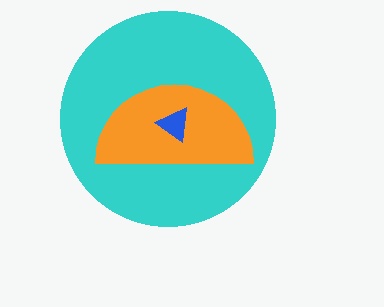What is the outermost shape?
The cyan circle.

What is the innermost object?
The blue triangle.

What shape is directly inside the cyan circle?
The orange semicircle.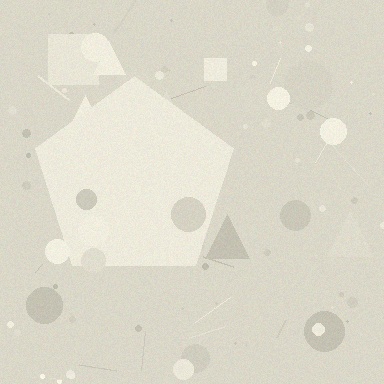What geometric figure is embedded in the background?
A pentagon is embedded in the background.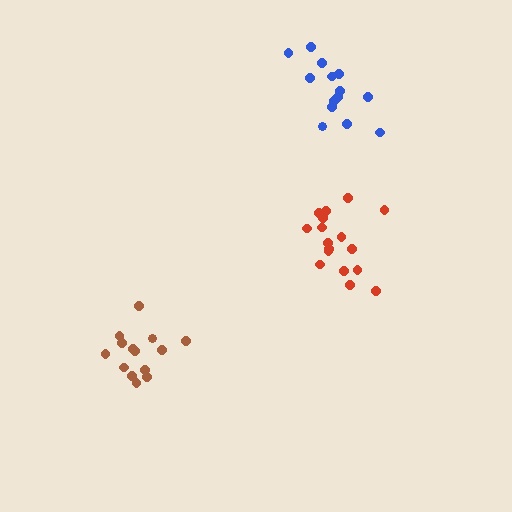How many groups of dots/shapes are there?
There are 3 groups.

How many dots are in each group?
Group 1: 14 dots, Group 2: 14 dots, Group 3: 17 dots (45 total).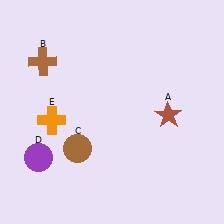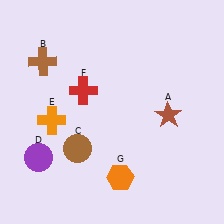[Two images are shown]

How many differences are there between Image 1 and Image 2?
There are 2 differences between the two images.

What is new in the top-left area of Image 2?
A red cross (F) was added in the top-left area of Image 2.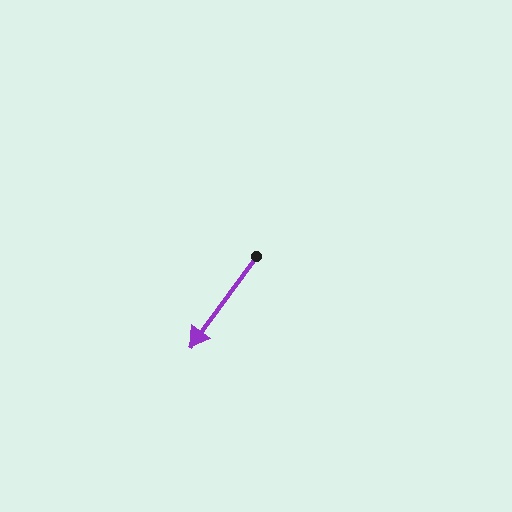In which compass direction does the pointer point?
Southwest.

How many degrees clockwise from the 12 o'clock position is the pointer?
Approximately 216 degrees.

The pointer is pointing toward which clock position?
Roughly 7 o'clock.